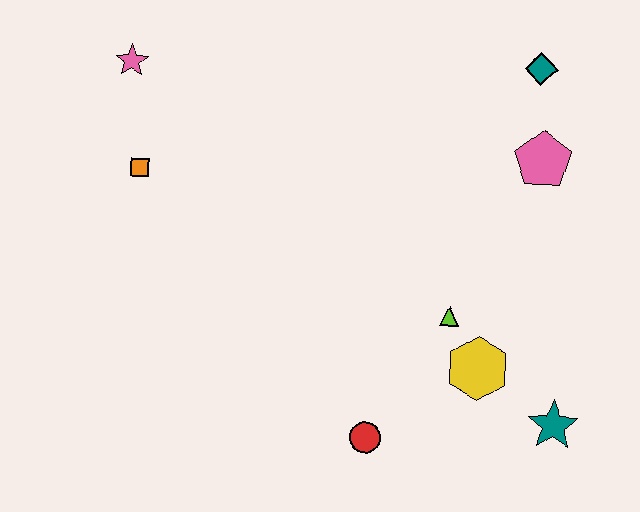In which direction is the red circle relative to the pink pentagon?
The red circle is below the pink pentagon.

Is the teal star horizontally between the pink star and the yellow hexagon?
No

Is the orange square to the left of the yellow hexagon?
Yes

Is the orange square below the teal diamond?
Yes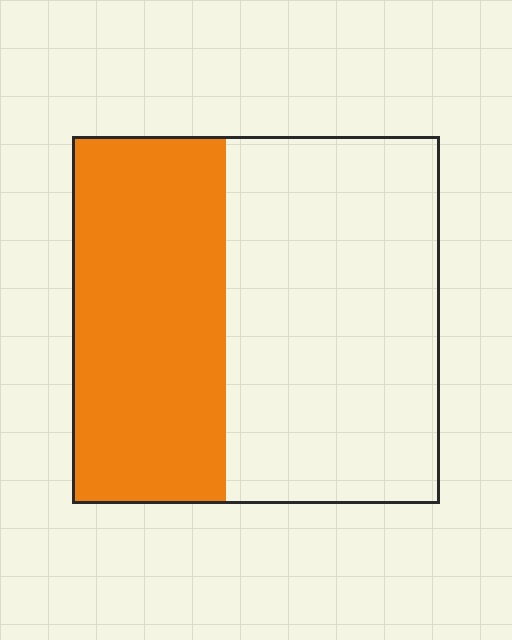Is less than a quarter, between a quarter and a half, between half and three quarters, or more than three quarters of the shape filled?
Between a quarter and a half.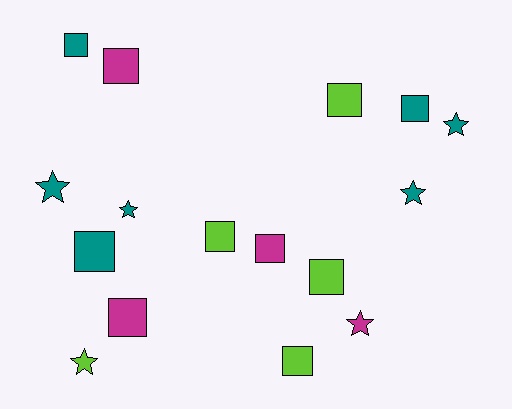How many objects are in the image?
There are 16 objects.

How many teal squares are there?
There are 3 teal squares.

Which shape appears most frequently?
Square, with 10 objects.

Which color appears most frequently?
Teal, with 7 objects.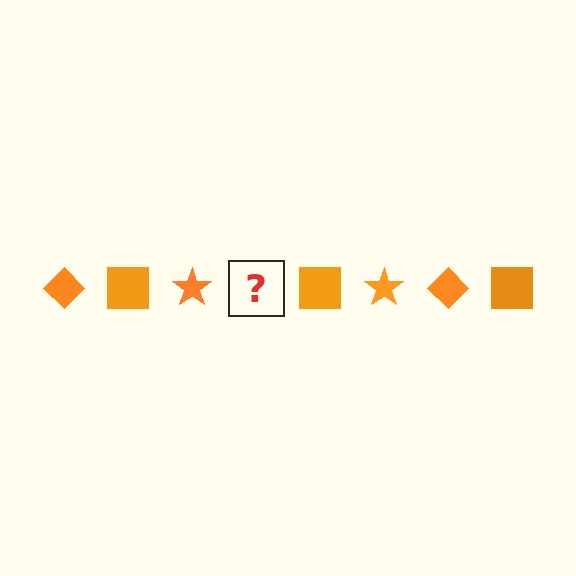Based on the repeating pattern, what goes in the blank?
The blank should be an orange diamond.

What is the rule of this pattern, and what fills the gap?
The rule is that the pattern cycles through diamond, square, star shapes in orange. The gap should be filled with an orange diamond.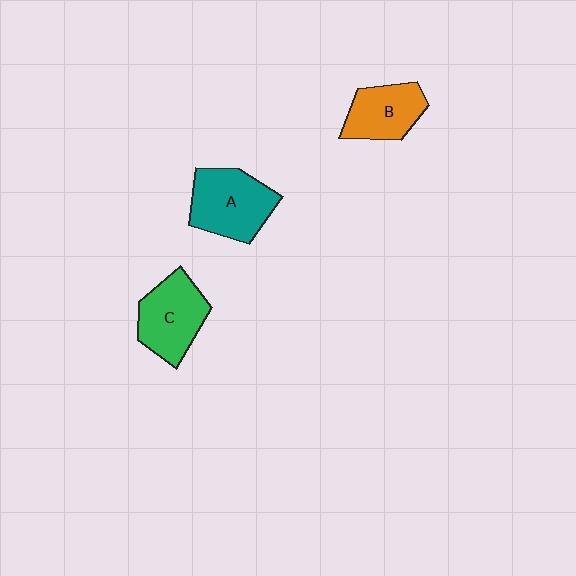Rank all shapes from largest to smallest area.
From largest to smallest: A (teal), C (green), B (orange).